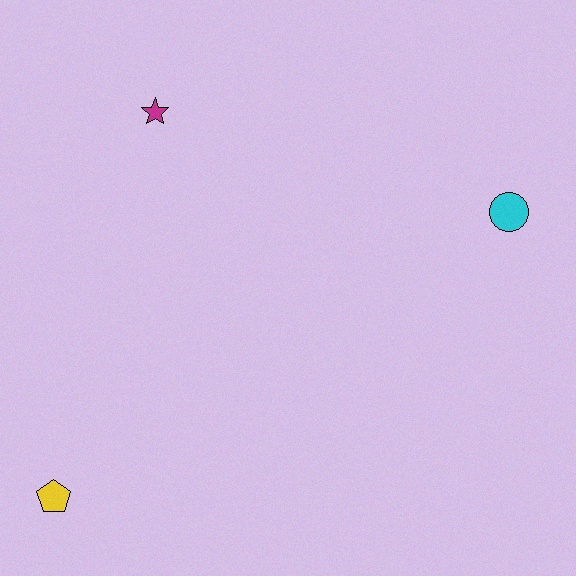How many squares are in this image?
There are no squares.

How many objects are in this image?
There are 3 objects.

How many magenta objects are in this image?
There is 1 magenta object.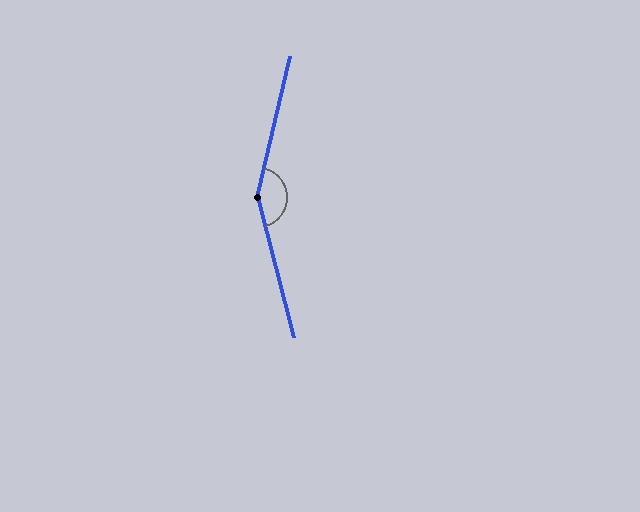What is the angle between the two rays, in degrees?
Approximately 153 degrees.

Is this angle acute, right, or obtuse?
It is obtuse.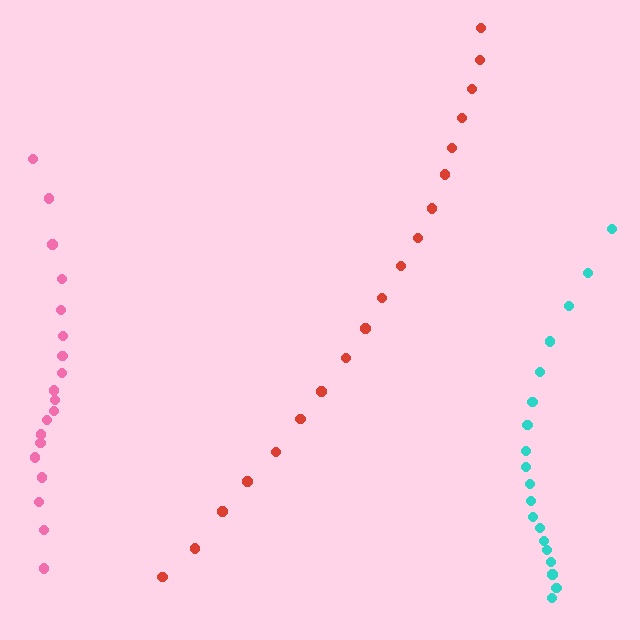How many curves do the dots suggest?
There are 3 distinct paths.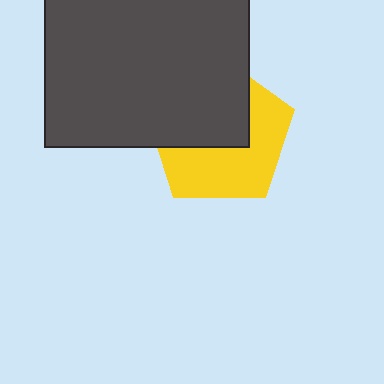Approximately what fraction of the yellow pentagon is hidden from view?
Roughly 48% of the yellow pentagon is hidden behind the dark gray square.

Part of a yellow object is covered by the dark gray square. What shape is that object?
It is a pentagon.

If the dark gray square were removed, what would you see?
You would see the complete yellow pentagon.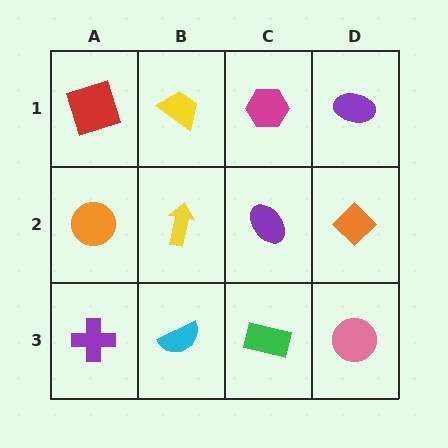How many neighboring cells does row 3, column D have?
2.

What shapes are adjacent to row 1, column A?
An orange circle (row 2, column A), a yellow trapezoid (row 1, column B).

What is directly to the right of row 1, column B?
A magenta hexagon.